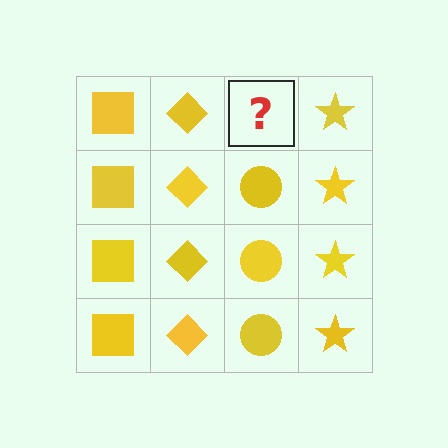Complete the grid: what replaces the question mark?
The question mark should be replaced with a yellow circle.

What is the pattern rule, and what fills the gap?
The rule is that each column has a consistent shape. The gap should be filled with a yellow circle.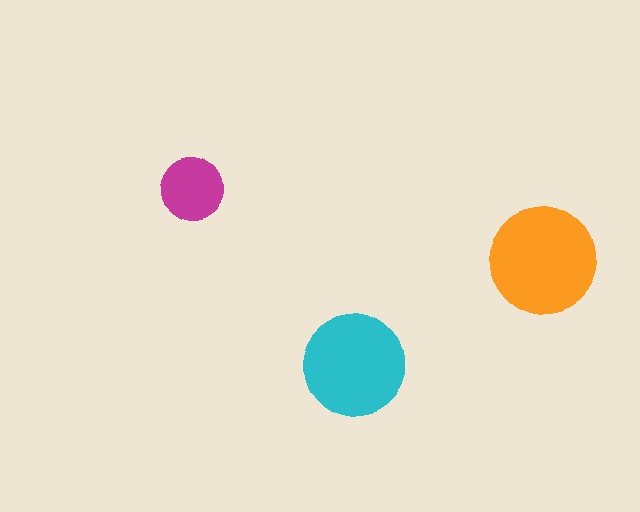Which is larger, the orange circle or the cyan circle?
The orange one.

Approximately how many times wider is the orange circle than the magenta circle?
About 1.5 times wider.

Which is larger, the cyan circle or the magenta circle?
The cyan one.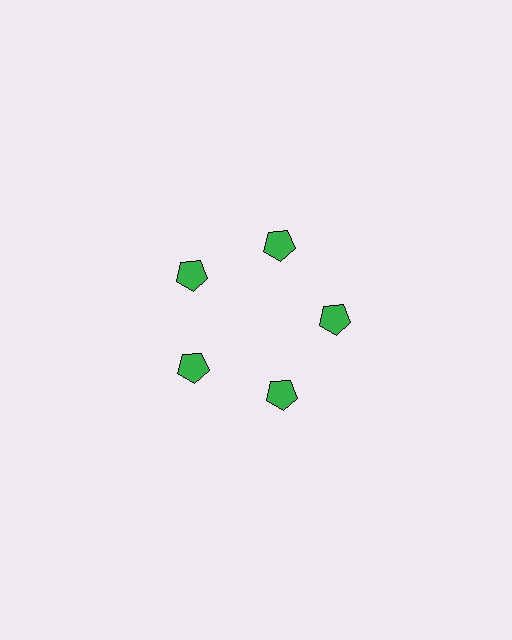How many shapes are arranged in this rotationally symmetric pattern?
There are 5 shapes, arranged in 5 groups of 1.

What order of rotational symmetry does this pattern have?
This pattern has 5-fold rotational symmetry.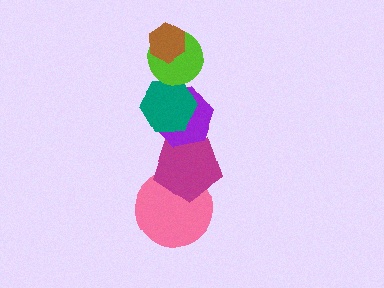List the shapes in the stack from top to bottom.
From top to bottom: the brown hexagon, the lime circle, the teal hexagon, the purple hexagon, the magenta pentagon, the pink circle.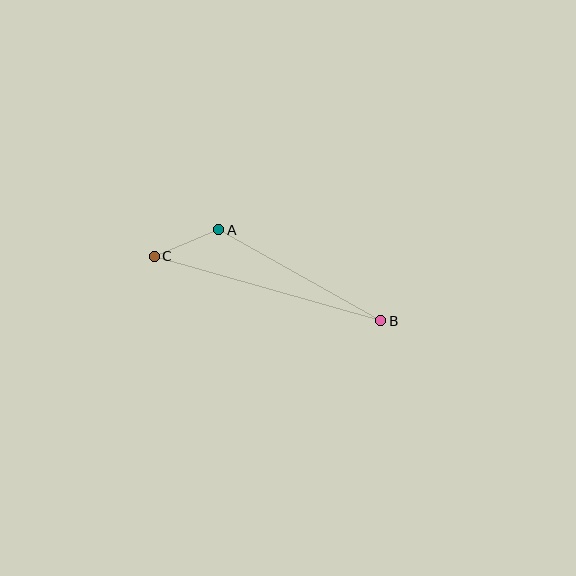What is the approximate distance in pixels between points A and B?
The distance between A and B is approximately 186 pixels.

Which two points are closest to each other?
Points A and C are closest to each other.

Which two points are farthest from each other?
Points B and C are farthest from each other.